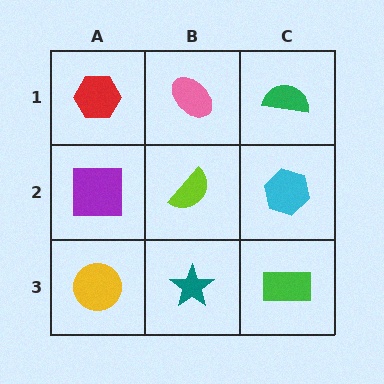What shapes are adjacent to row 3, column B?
A lime semicircle (row 2, column B), a yellow circle (row 3, column A), a green rectangle (row 3, column C).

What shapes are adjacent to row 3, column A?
A purple square (row 2, column A), a teal star (row 3, column B).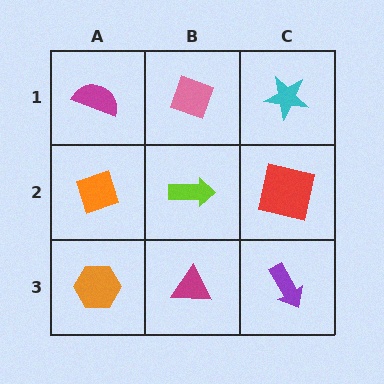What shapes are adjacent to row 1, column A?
An orange diamond (row 2, column A), a pink diamond (row 1, column B).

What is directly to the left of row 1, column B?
A magenta semicircle.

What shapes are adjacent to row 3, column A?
An orange diamond (row 2, column A), a magenta triangle (row 3, column B).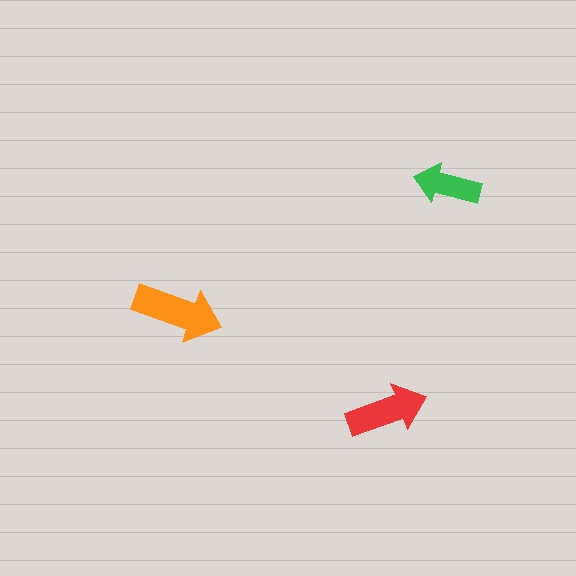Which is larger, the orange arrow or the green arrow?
The orange one.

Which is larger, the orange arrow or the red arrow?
The orange one.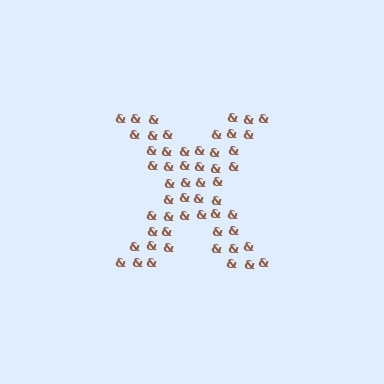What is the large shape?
The large shape is the letter X.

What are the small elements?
The small elements are ampersands.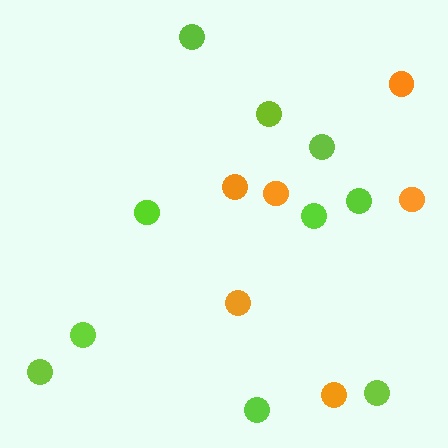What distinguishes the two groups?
There are 2 groups: one group of orange circles (6) and one group of lime circles (10).